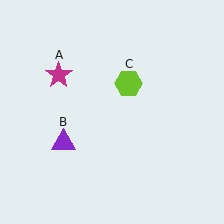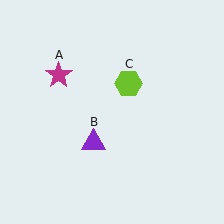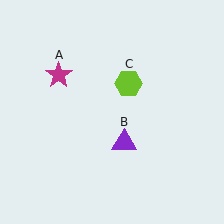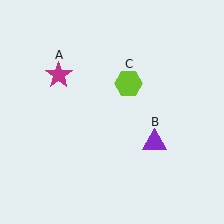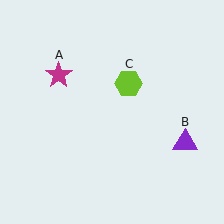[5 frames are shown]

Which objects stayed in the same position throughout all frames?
Magenta star (object A) and lime hexagon (object C) remained stationary.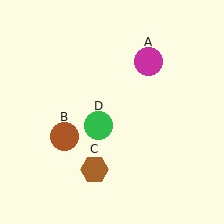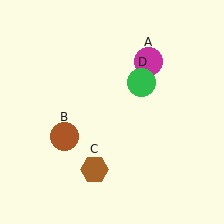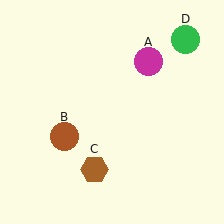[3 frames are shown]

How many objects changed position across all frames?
1 object changed position: green circle (object D).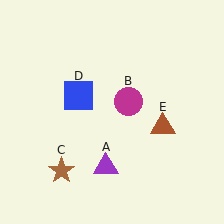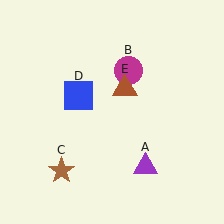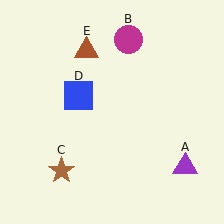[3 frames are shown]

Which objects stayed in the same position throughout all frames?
Brown star (object C) and blue square (object D) remained stationary.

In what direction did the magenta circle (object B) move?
The magenta circle (object B) moved up.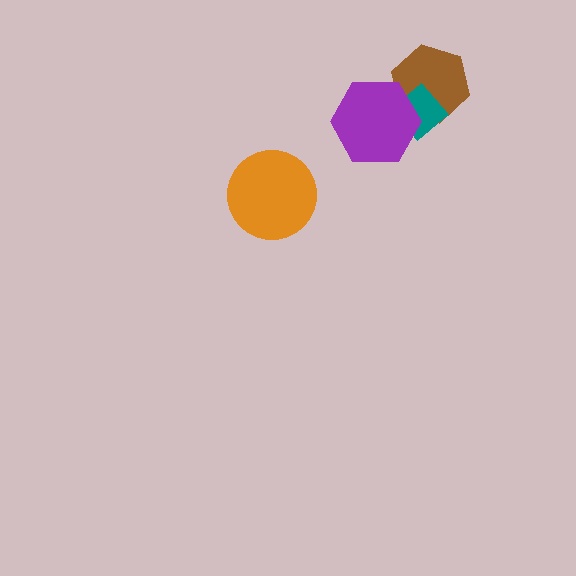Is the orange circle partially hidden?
No, no other shape covers it.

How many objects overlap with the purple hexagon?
2 objects overlap with the purple hexagon.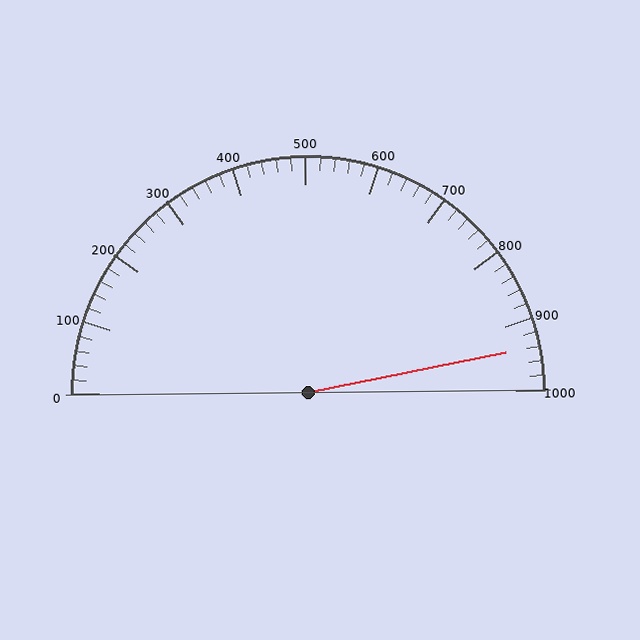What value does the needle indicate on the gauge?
The needle indicates approximately 940.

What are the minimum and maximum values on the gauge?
The gauge ranges from 0 to 1000.